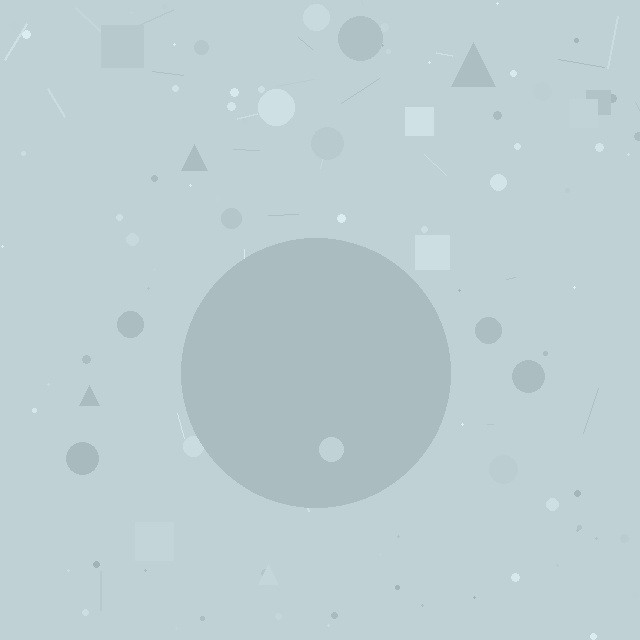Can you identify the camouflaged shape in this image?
The camouflaged shape is a circle.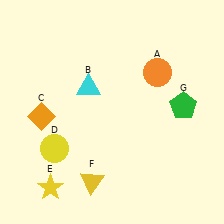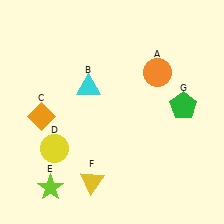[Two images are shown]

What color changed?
The star (E) changed from yellow in Image 1 to lime in Image 2.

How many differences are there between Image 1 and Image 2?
There is 1 difference between the two images.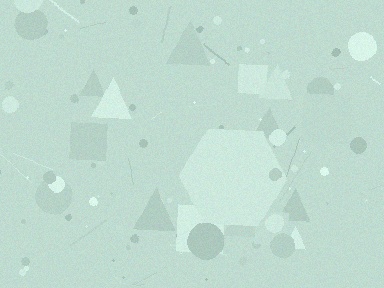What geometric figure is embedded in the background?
A hexagon is embedded in the background.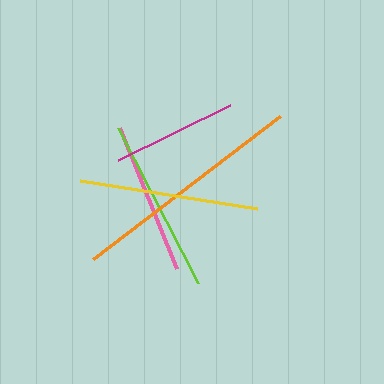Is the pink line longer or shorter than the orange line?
The orange line is longer than the pink line.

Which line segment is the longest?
The orange line is the longest at approximately 235 pixels.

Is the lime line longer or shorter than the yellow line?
The yellow line is longer than the lime line.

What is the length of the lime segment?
The lime segment is approximately 175 pixels long.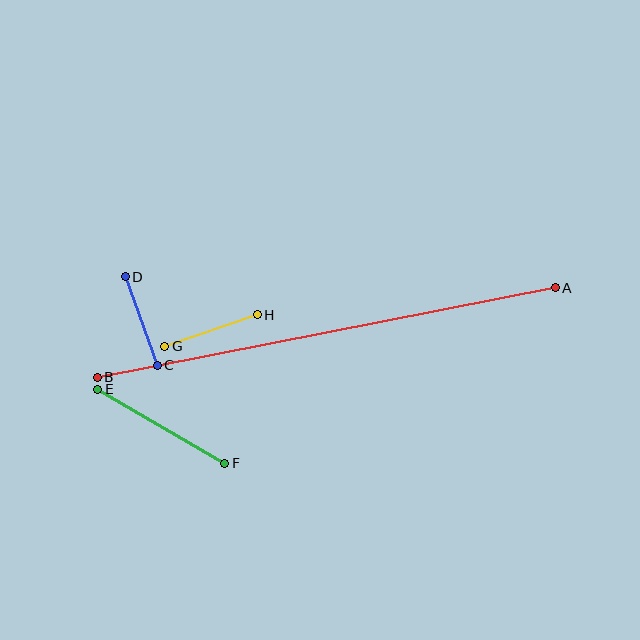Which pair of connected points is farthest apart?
Points A and B are farthest apart.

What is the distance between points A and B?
The distance is approximately 467 pixels.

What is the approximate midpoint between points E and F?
The midpoint is at approximately (161, 426) pixels.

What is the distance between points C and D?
The distance is approximately 94 pixels.